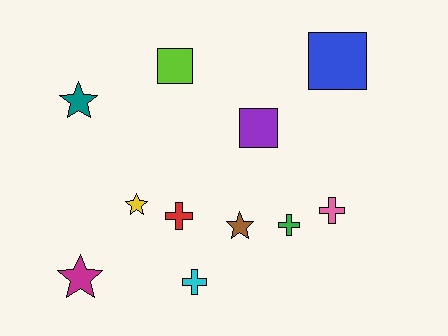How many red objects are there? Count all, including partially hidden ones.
There is 1 red object.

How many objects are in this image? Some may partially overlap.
There are 11 objects.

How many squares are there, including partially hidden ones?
There are 3 squares.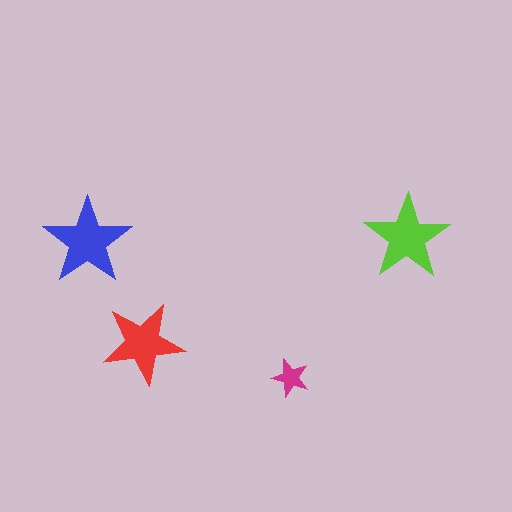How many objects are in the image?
There are 4 objects in the image.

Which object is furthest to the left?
The blue star is leftmost.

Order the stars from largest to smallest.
the blue one, the lime one, the red one, the magenta one.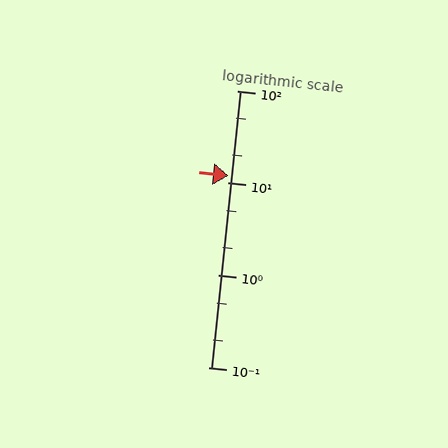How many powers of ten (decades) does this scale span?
The scale spans 3 decades, from 0.1 to 100.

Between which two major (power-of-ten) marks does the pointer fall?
The pointer is between 10 and 100.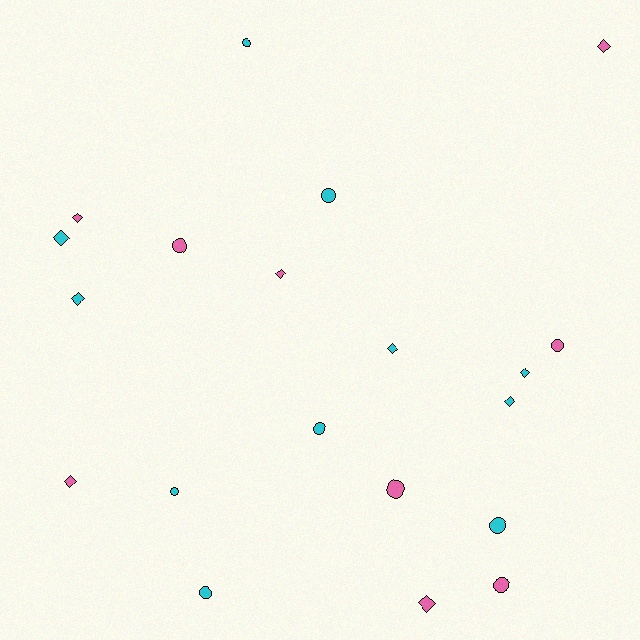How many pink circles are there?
There are 4 pink circles.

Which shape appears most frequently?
Diamond, with 10 objects.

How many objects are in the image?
There are 20 objects.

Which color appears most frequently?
Cyan, with 11 objects.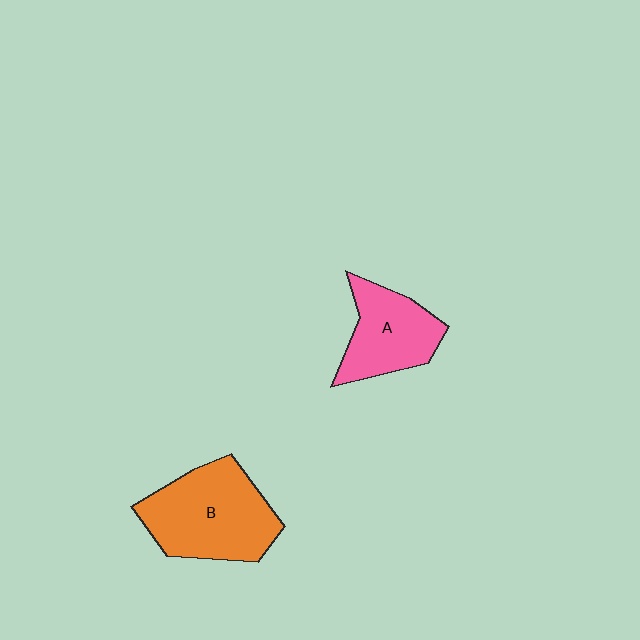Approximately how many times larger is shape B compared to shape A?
Approximately 1.4 times.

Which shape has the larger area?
Shape B (orange).